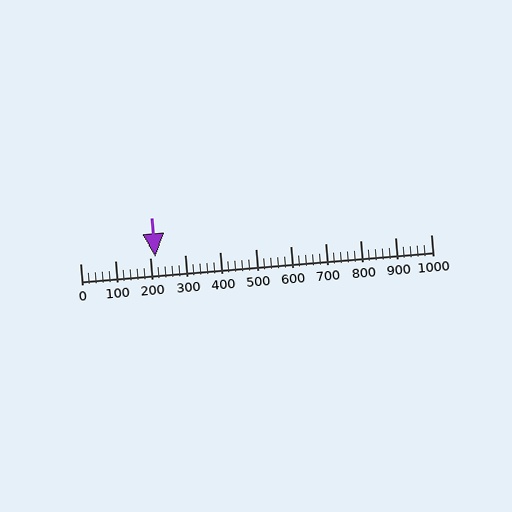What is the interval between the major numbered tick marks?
The major tick marks are spaced 100 units apart.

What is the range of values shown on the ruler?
The ruler shows values from 0 to 1000.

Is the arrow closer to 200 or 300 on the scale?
The arrow is closer to 200.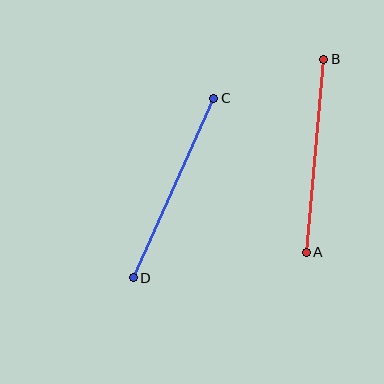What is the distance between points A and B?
The distance is approximately 194 pixels.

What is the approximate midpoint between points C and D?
The midpoint is at approximately (174, 188) pixels.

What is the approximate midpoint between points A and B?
The midpoint is at approximately (315, 156) pixels.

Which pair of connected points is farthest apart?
Points C and D are farthest apart.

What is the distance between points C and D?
The distance is approximately 197 pixels.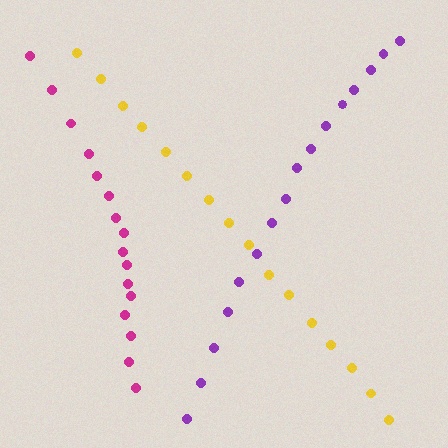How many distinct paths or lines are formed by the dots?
There are 3 distinct paths.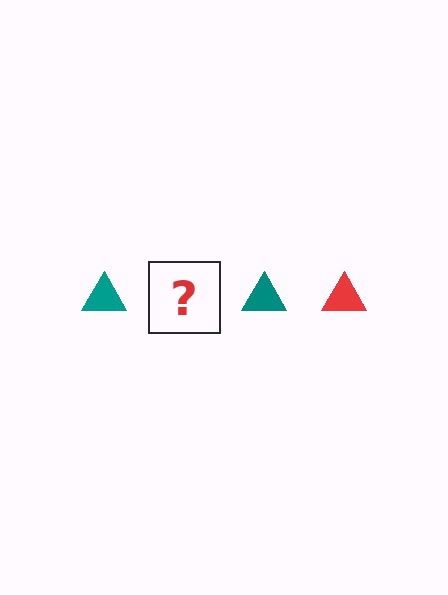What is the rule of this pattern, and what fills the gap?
The rule is that the pattern cycles through teal, red triangles. The gap should be filled with a red triangle.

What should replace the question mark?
The question mark should be replaced with a red triangle.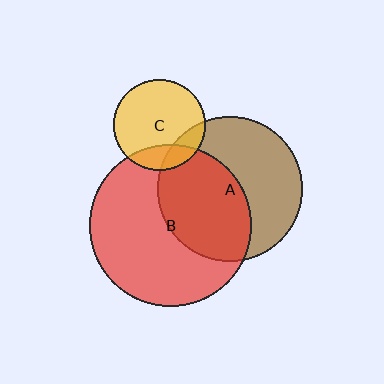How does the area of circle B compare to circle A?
Approximately 1.2 times.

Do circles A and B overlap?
Yes.